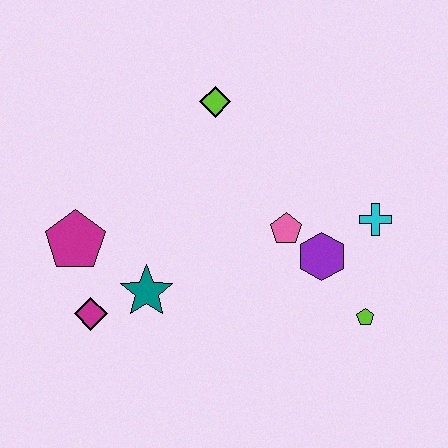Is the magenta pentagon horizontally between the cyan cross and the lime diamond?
No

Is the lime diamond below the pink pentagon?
No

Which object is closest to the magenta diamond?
The teal star is closest to the magenta diamond.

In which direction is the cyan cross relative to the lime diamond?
The cyan cross is to the right of the lime diamond.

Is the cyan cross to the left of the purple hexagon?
No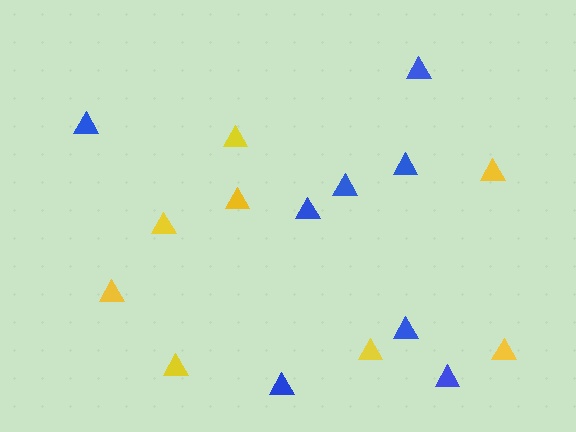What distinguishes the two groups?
There are 2 groups: one group of yellow triangles (8) and one group of blue triangles (8).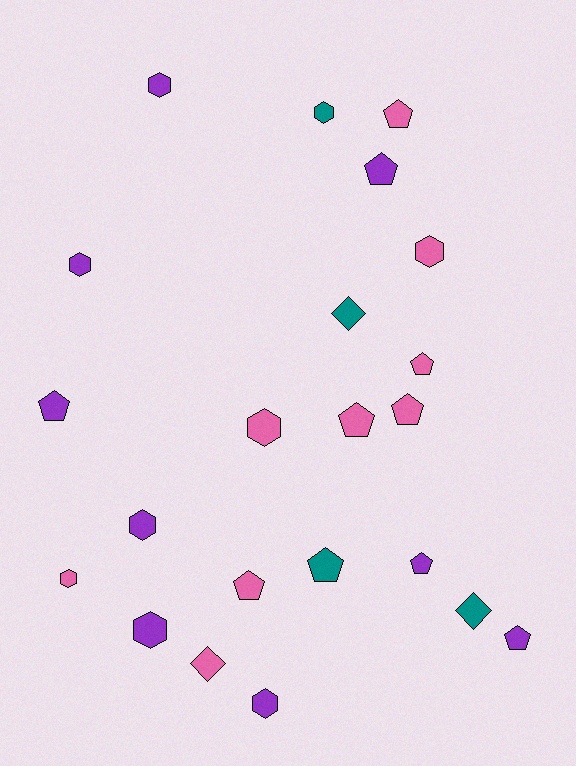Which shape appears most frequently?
Pentagon, with 10 objects.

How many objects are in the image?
There are 22 objects.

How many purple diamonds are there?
There are no purple diamonds.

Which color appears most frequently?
Purple, with 9 objects.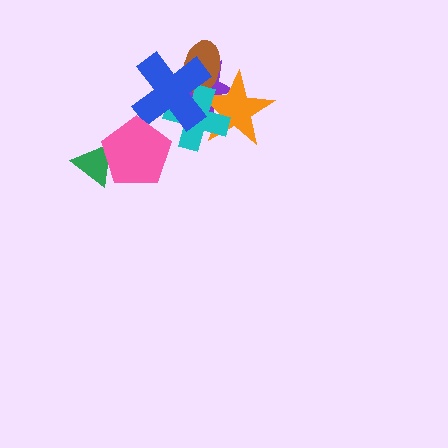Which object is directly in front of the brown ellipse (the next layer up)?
The cyan cross is directly in front of the brown ellipse.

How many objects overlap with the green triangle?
1 object overlaps with the green triangle.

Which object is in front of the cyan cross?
The blue cross is in front of the cyan cross.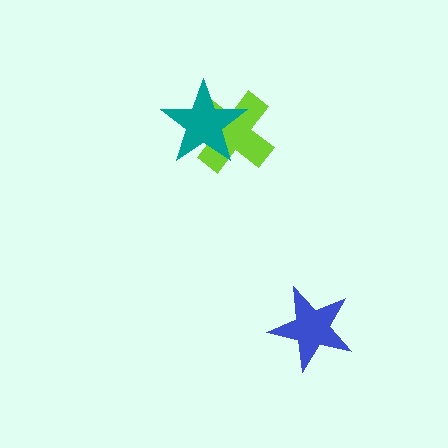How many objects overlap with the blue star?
0 objects overlap with the blue star.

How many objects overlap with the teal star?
1 object overlaps with the teal star.